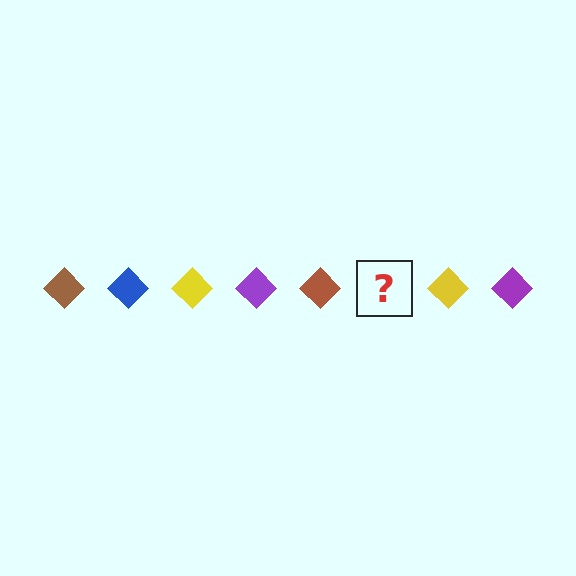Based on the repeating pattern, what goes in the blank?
The blank should be a blue diamond.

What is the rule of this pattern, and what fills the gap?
The rule is that the pattern cycles through brown, blue, yellow, purple diamonds. The gap should be filled with a blue diamond.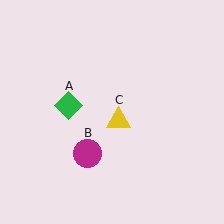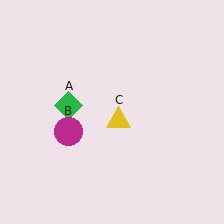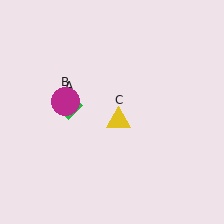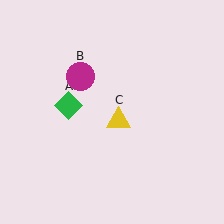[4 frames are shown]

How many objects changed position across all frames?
1 object changed position: magenta circle (object B).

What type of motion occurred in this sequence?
The magenta circle (object B) rotated clockwise around the center of the scene.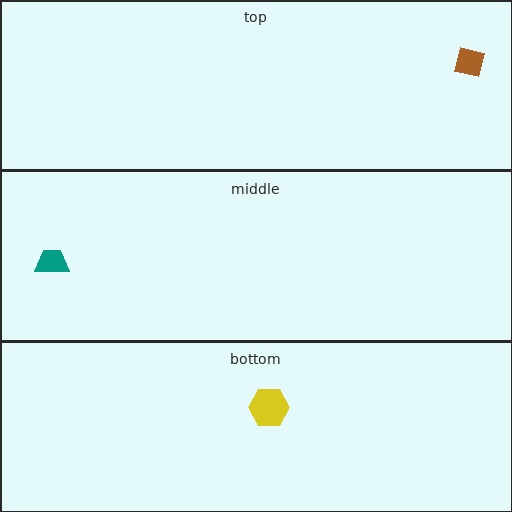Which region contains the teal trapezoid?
The middle region.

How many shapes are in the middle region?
1.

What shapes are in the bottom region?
The yellow hexagon.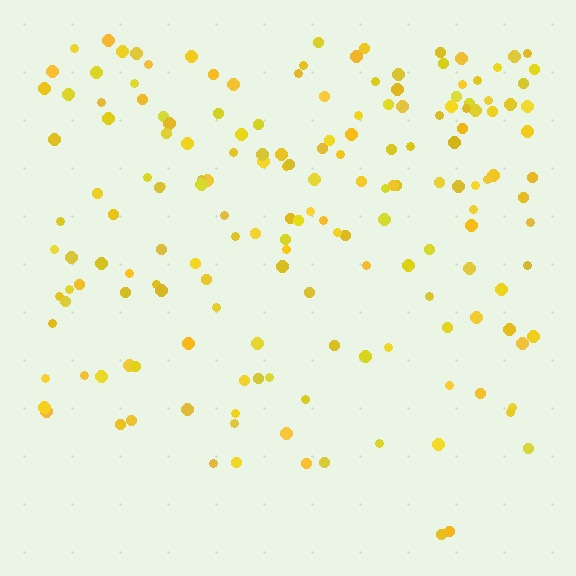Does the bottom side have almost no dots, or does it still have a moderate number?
Still a moderate number, just noticeably fewer than the top.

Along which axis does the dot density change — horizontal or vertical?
Vertical.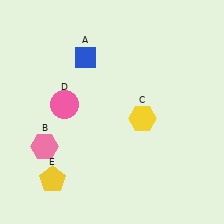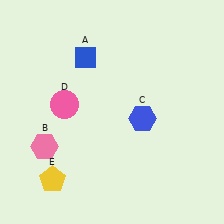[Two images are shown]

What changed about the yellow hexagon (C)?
In Image 1, C is yellow. In Image 2, it changed to blue.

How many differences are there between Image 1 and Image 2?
There is 1 difference between the two images.